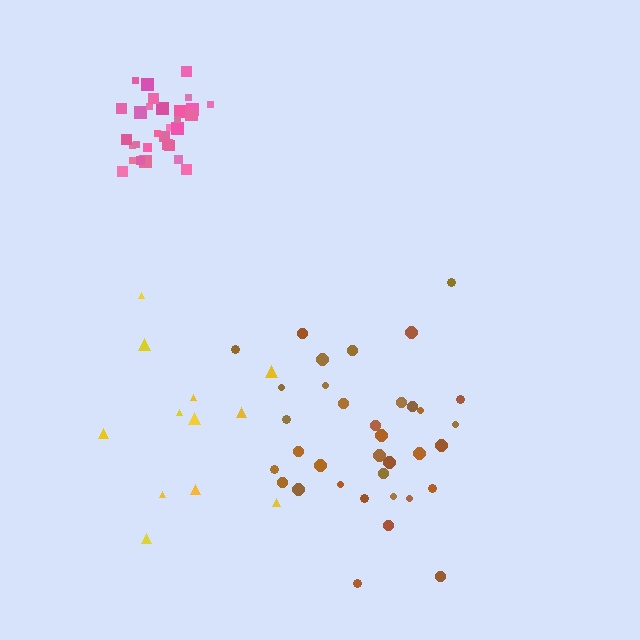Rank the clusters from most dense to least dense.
pink, brown, yellow.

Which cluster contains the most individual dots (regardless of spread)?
Brown (35).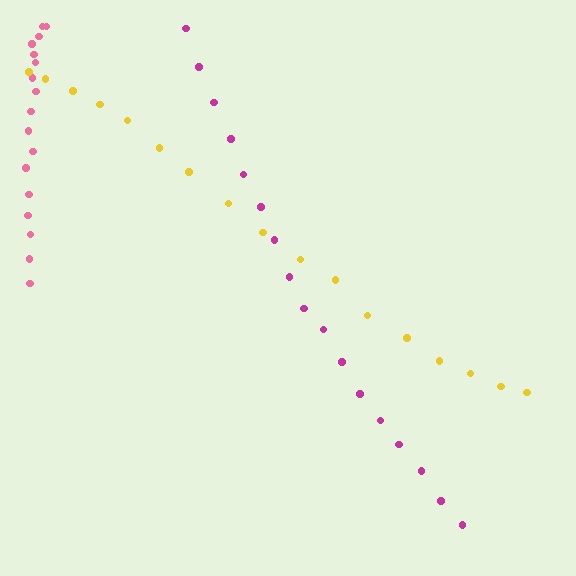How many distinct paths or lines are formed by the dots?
There are 3 distinct paths.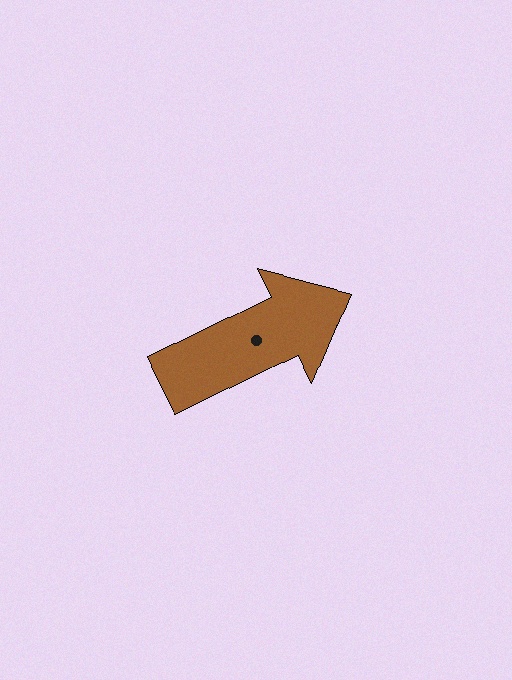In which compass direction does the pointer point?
Northeast.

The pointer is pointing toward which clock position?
Roughly 2 o'clock.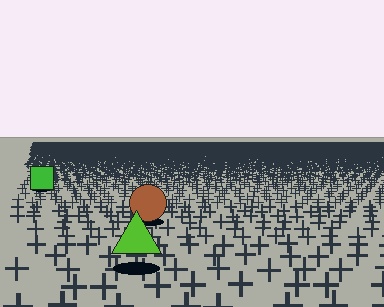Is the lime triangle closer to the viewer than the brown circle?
Yes. The lime triangle is closer — you can tell from the texture gradient: the ground texture is coarser near it.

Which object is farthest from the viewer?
The green square is farthest from the viewer. It appears smaller and the ground texture around it is denser.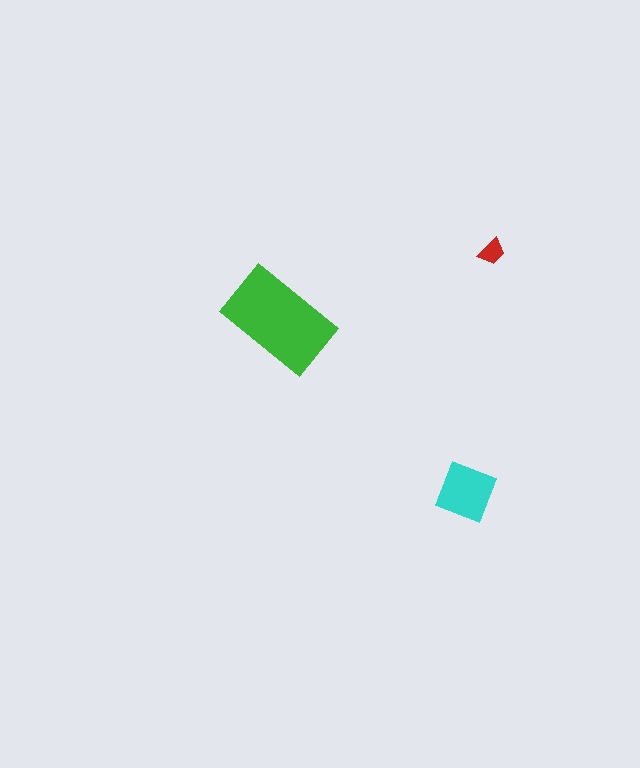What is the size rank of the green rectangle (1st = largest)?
1st.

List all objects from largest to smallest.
The green rectangle, the cyan square, the red trapezoid.